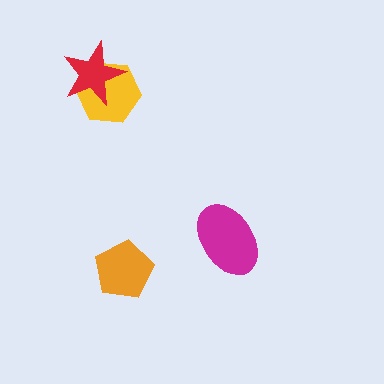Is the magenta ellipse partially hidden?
No, no other shape covers it.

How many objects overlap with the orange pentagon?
0 objects overlap with the orange pentagon.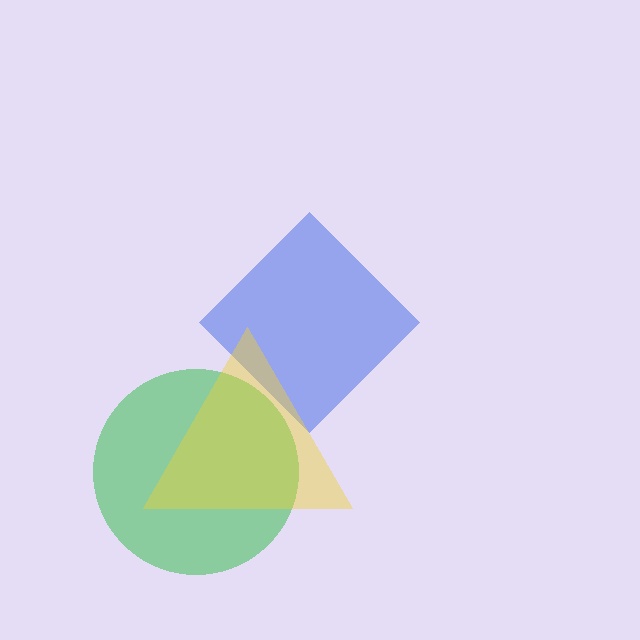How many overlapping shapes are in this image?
There are 3 overlapping shapes in the image.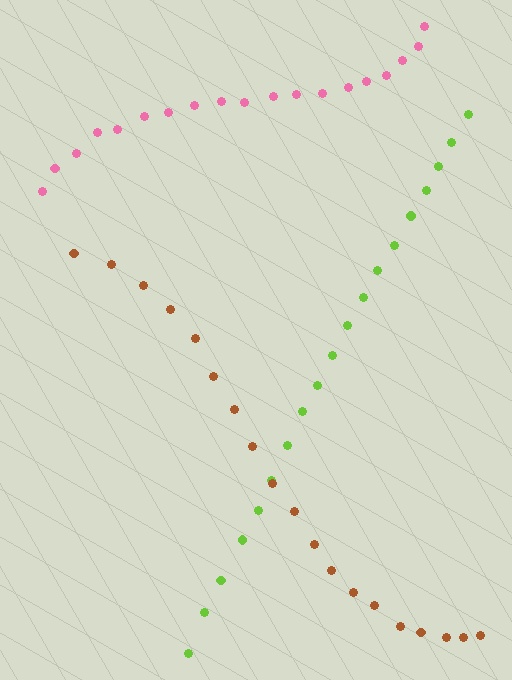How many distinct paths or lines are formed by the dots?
There are 3 distinct paths.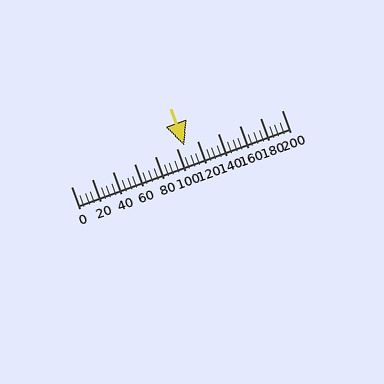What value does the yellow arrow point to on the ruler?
The yellow arrow points to approximately 107.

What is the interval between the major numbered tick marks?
The major tick marks are spaced 20 units apart.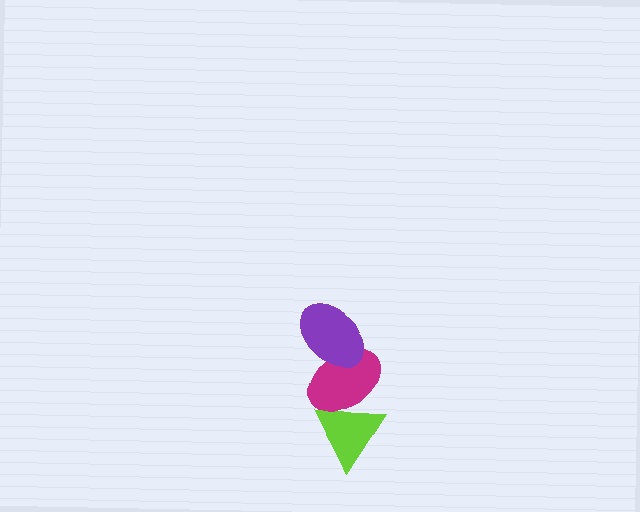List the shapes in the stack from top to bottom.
From top to bottom: the purple ellipse, the magenta ellipse, the lime triangle.